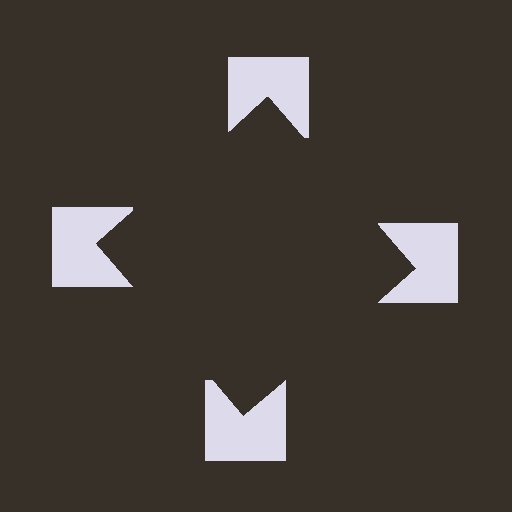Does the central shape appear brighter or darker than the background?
It typically appears slightly darker than the background, even though no actual brightness change is drawn.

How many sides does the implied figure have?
4 sides.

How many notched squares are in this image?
There are 4 — one at each vertex of the illusory square.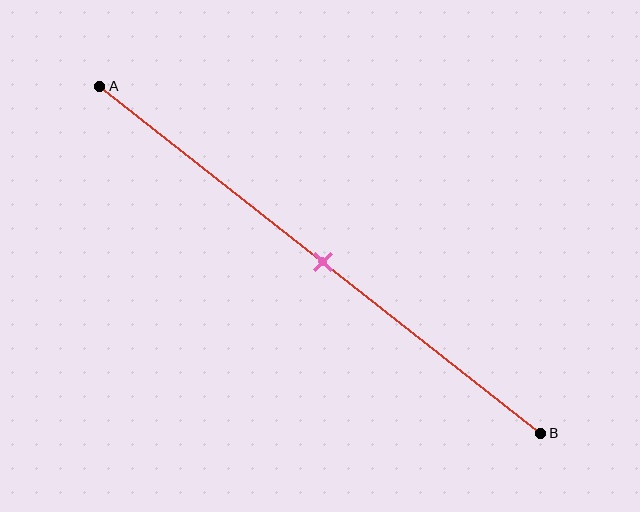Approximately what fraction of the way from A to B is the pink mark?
The pink mark is approximately 50% of the way from A to B.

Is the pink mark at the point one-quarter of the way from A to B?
No, the mark is at about 50% from A, not at the 25% one-quarter point.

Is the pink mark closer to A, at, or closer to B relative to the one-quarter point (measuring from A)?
The pink mark is closer to point B than the one-quarter point of segment AB.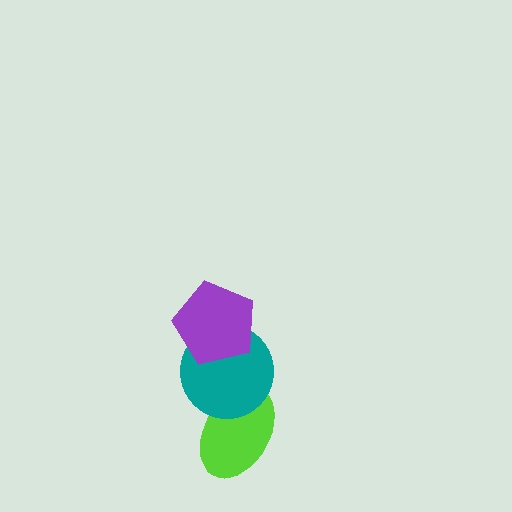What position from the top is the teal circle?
The teal circle is 2nd from the top.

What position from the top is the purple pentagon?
The purple pentagon is 1st from the top.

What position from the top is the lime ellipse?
The lime ellipse is 3rd from the top.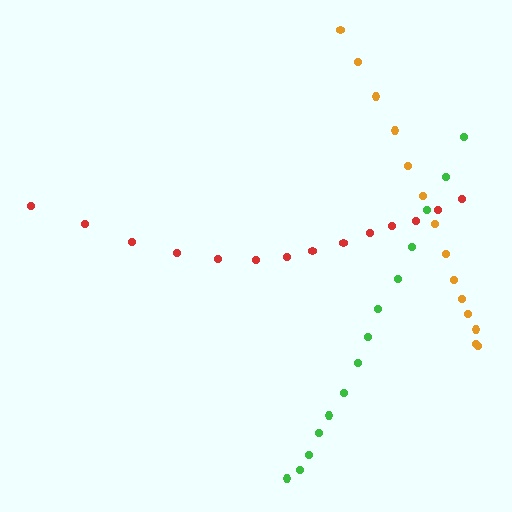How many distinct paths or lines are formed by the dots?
There are 3 distinct paths.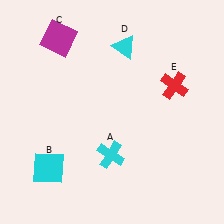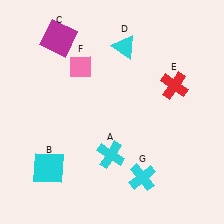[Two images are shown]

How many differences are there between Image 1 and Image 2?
There are 2 differences between the two images.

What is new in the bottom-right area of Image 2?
A cyan cross (G) was added in the bottom-right area of Image 2.